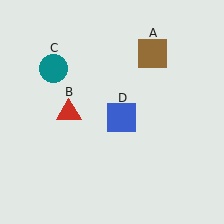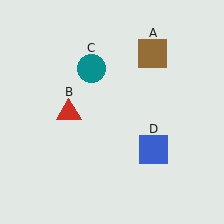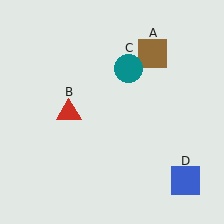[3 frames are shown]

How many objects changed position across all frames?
2 objects changed position: teal circle (object C), blue square (object D).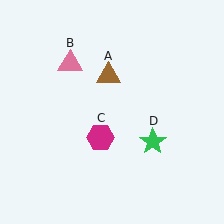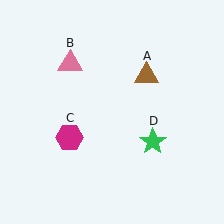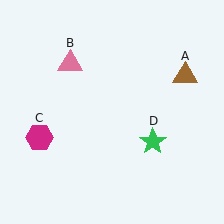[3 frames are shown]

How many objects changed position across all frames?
2 objects changed position: brown triangle (object A), magenta hexagon (object C).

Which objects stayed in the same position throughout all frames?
Pink triangle (object B) and green star (object D) remained stationary.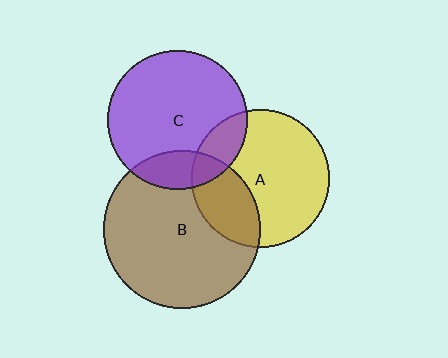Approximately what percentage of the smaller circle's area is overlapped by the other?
Approximately 15%.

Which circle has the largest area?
Circle B (brown).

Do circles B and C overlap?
Yes.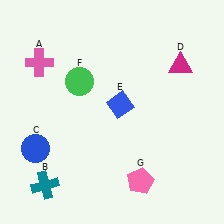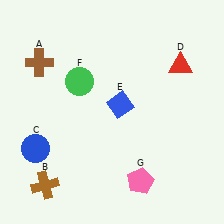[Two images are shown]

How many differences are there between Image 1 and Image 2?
There are 3 differences between the two images.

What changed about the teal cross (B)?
In Image 1, B is teal. In Image 2, it changed to brown.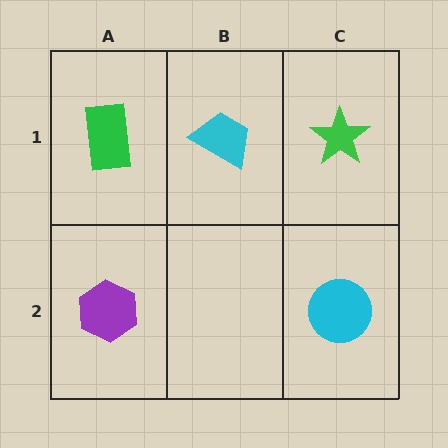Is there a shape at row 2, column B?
No, that cell is empty.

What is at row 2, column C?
A cyan circle.